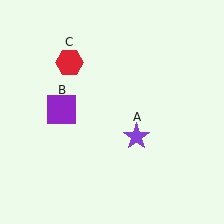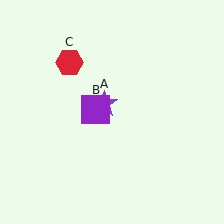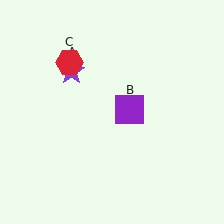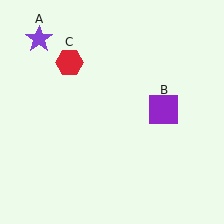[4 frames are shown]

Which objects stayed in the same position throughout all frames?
Red hexagon (object C) remained stationary.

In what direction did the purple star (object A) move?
The purple star (object A) moved up and to the left.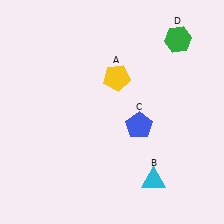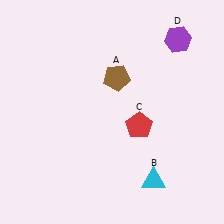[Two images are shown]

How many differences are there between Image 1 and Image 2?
There are 3 differences between the two images.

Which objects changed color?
A changed from yellow to brown. C changed from blue to red. D changed from green to purple.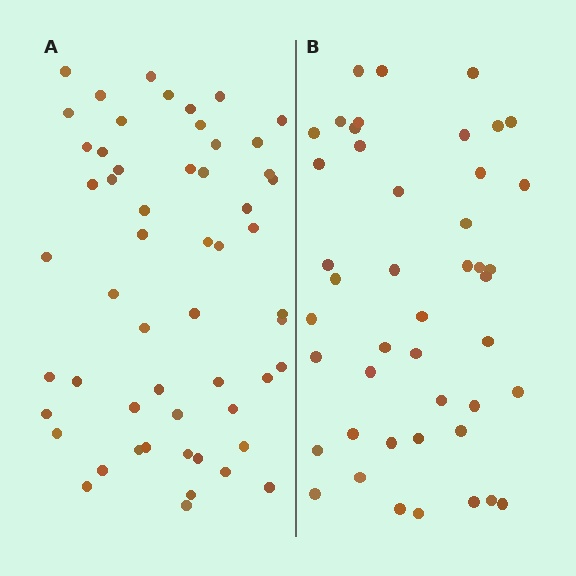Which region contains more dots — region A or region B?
Region A (the left region) has more dots.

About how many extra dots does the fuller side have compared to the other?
Region A has roughly 10 or so more dots than region B.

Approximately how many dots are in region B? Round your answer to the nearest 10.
About 40 dots. (The exact count is 45, which rounds to 40.)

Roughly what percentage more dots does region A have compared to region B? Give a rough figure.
About 20% more.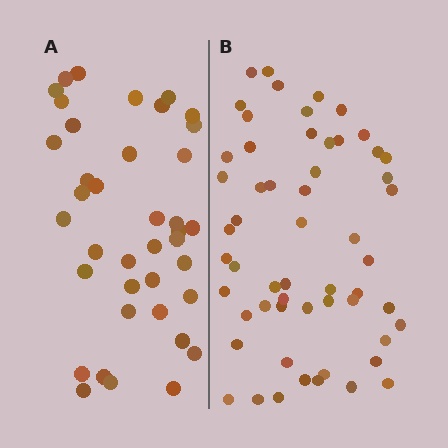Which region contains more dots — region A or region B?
Region B (the right region) has more dots.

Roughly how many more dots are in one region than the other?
Region B has approximately 15 more dots than region A.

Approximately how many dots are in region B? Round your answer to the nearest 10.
About 60 dots. (The exact count is 56, which rounds to 60.)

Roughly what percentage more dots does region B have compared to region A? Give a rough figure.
About 45% more.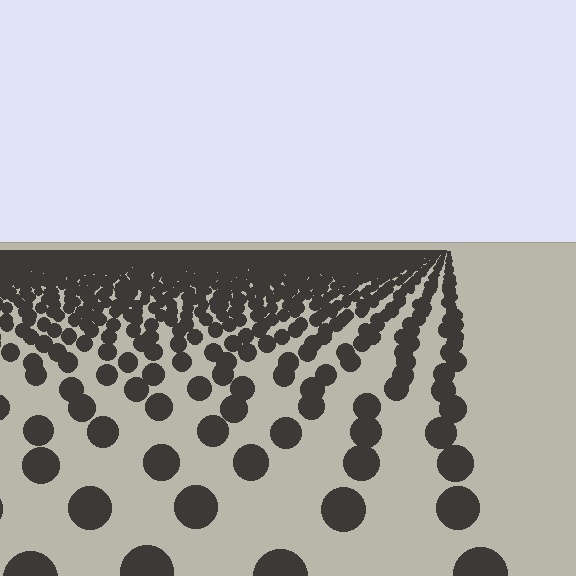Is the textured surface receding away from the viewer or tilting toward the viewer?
The surface is receding away from the viewer. Texture elements get smaller and denser toward the top.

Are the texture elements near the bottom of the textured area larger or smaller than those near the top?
Larger. Near the bottom, elements are closer to the viewer and appear at a bigger on-screen size.